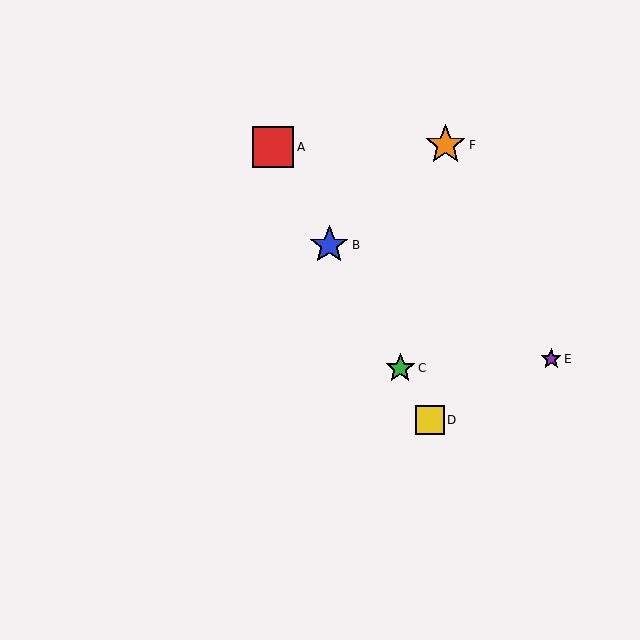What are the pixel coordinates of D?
Object D is at (430, 420).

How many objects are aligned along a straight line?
4 objects (A, B, C, D) are aligned along a straight line.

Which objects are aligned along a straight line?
Objects A, B, C, D are aligned along a straight line.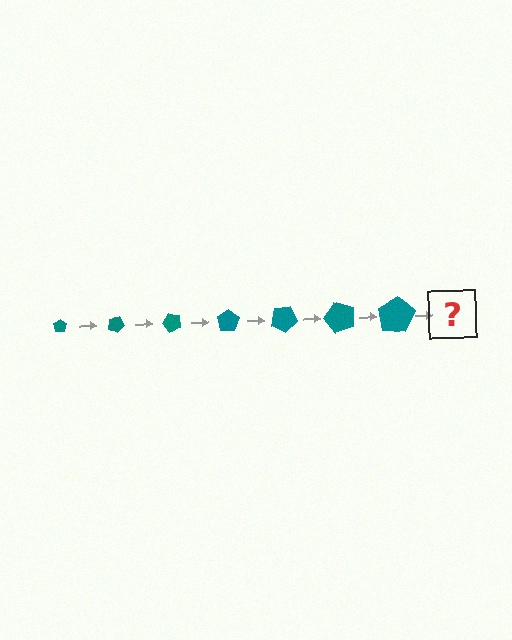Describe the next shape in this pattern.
It should be a pentagon, larger than the previous one and rotated 175 degrees from the start.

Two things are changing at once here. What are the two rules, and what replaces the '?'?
The two rules are that the pentagon grows larger each step and it rotates 25 degrees each step. The '?' should be a pentagon, larger than the previous one and rotated 175 degrees from the start.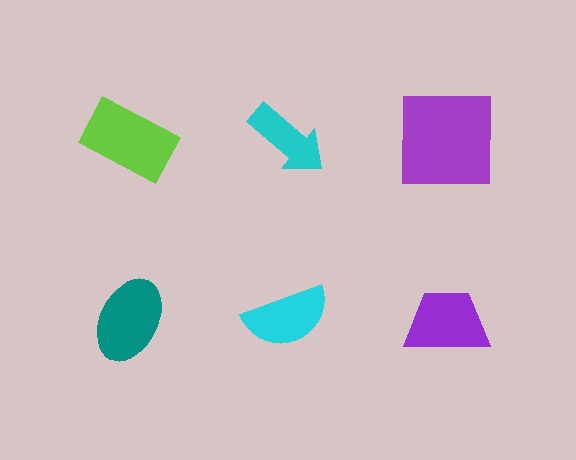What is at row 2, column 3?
A purple trapezoid.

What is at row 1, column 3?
A purple square.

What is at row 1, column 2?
A cyan arrow.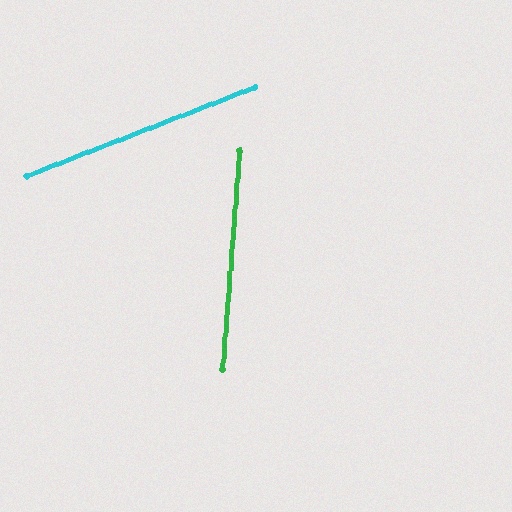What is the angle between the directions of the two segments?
Approximately 64 degrees.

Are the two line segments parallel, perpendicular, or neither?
Neither parallel nor perpendicular — they differ by about 64°.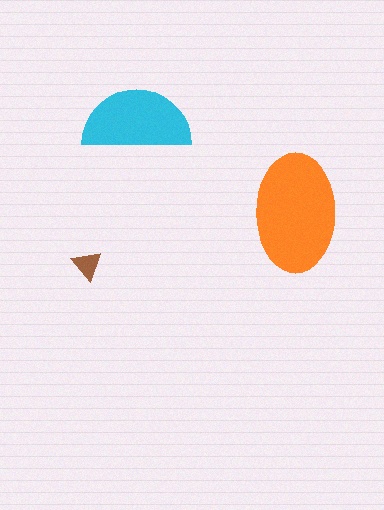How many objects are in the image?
There are 3 objects in the image.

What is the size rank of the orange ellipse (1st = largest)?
1st.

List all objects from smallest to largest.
The brown triangle, the cyan semicircle, the orange ellipse.